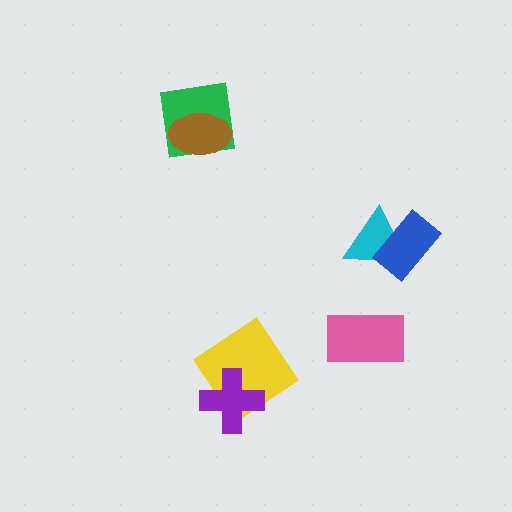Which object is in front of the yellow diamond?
The purple cross is in front of the yellow diamond.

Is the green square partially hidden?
Yes, it is partially covered by another shape.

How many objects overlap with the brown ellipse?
1 object overlaps with the brown ellipse.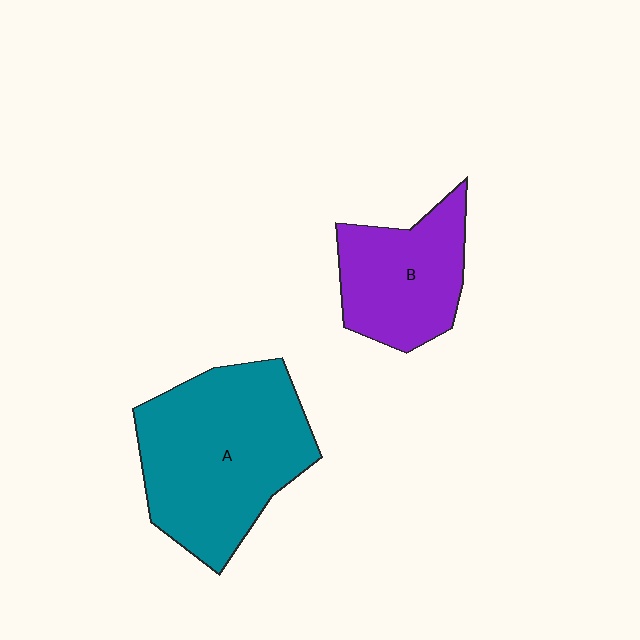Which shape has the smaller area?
Shape B (purple).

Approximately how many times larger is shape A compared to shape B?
Approximately 1.7 times.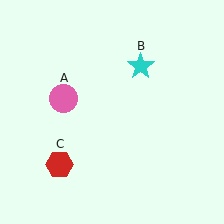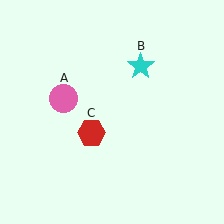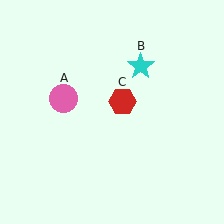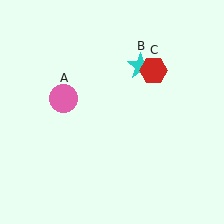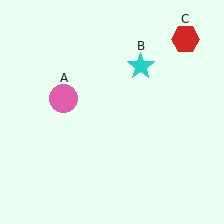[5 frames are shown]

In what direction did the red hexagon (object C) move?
The red hexagon (object C) moved up and to the right.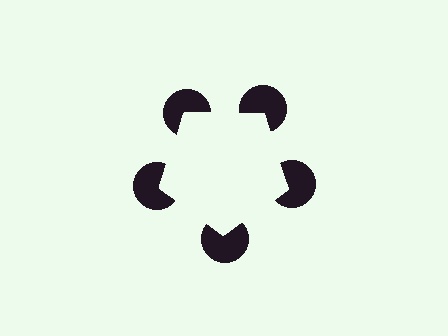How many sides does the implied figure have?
5 sides.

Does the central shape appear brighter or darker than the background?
It typically appears slightly brighter than the background, even though no actual brightness change is drawn.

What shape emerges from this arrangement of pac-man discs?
An illusory pentagon — its edges are inferred from the aligned wedge cuts in the pac-man discs, not physically drawn.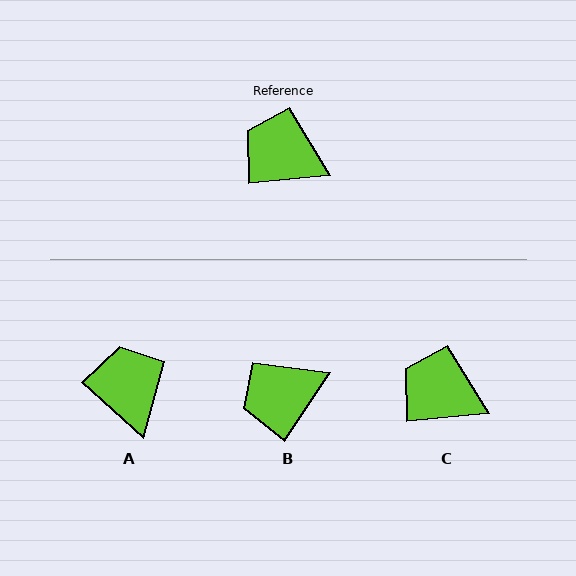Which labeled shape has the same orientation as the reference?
C.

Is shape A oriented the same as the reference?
No, it is off by about 47 degrees.